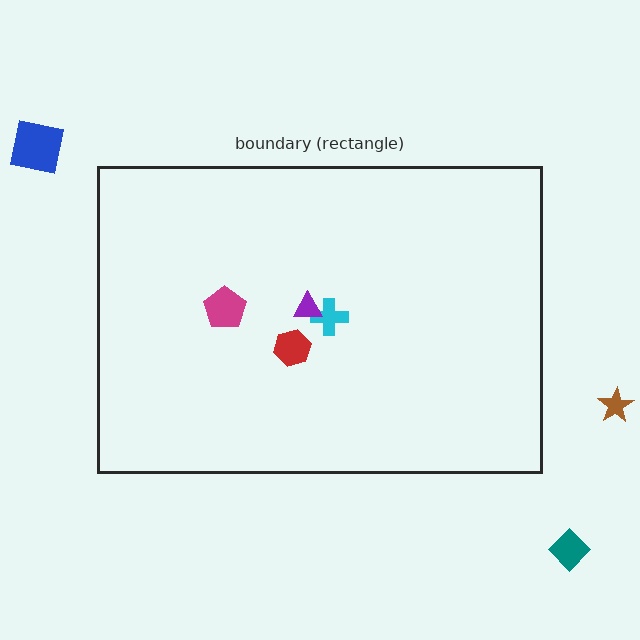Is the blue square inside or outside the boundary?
Outside.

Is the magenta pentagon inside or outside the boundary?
Inside.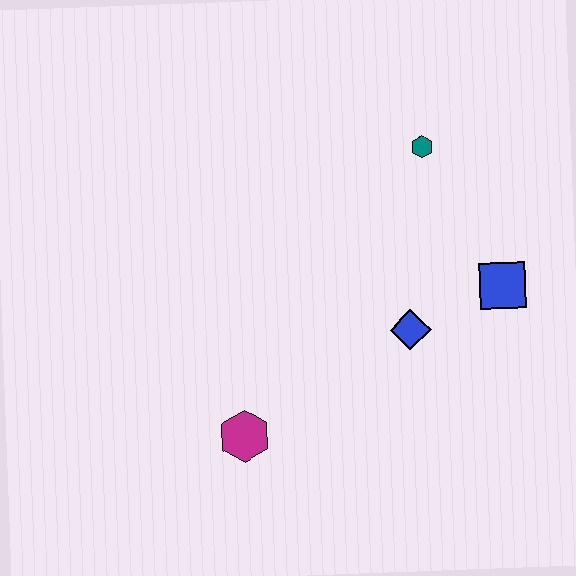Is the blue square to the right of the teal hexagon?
Yes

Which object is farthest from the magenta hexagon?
The teal hexagon is farthest from the magenta hexagon.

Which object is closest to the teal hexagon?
The blue square is closest to the teal hexagon.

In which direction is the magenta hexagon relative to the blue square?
The magenta hexagon is to the left of the blue square.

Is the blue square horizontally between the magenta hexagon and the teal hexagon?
No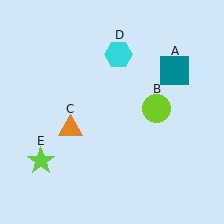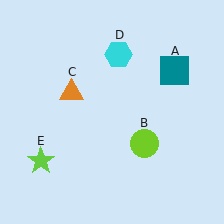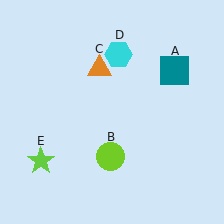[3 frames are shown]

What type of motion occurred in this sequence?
The lime circle (object B), orange triangle (object C) rotated clockwise around the center of the scene.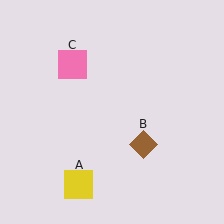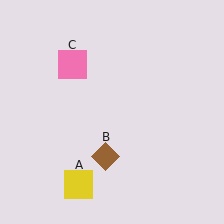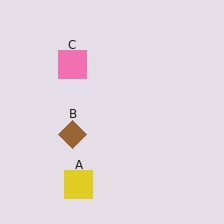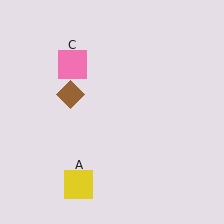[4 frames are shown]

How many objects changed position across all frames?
1 object changed position: brown diamond (object B).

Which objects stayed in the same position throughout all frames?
Yellow square (object A) and pink square (object C) remained stationary.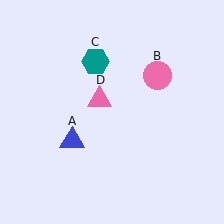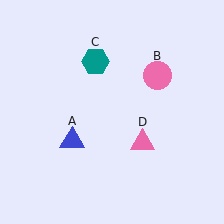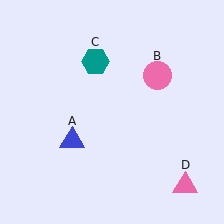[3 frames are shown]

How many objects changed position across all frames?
1 object changed position: pink triangle (object D).